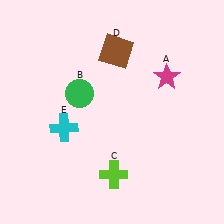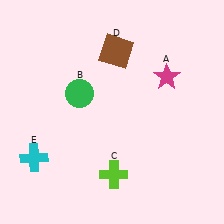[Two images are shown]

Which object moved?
The cyan cross (E) moved down.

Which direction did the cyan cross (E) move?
The cyan cross (E) moved down.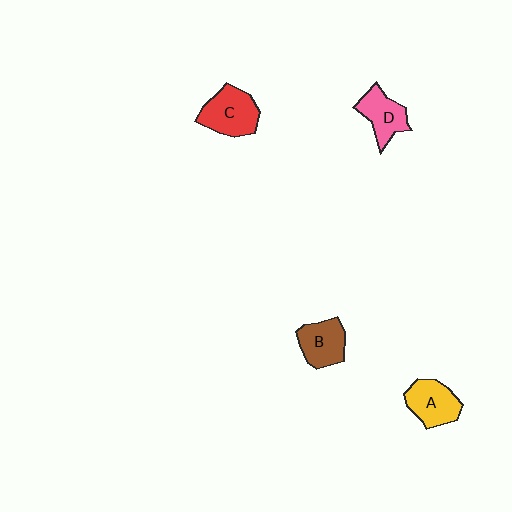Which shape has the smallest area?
Shape D (pink).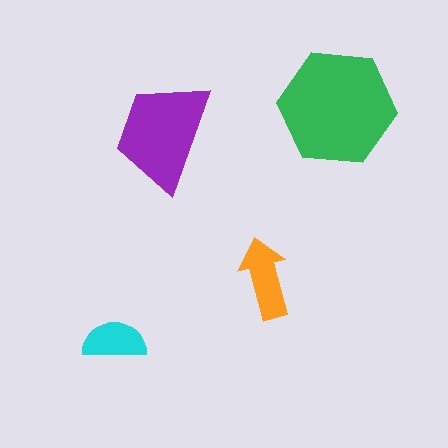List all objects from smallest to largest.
The cyan semicircle, the orange arrow, the purple trapezoid, the green hexagon.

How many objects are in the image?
There are 4 objects in the image.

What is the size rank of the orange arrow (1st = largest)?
3rd.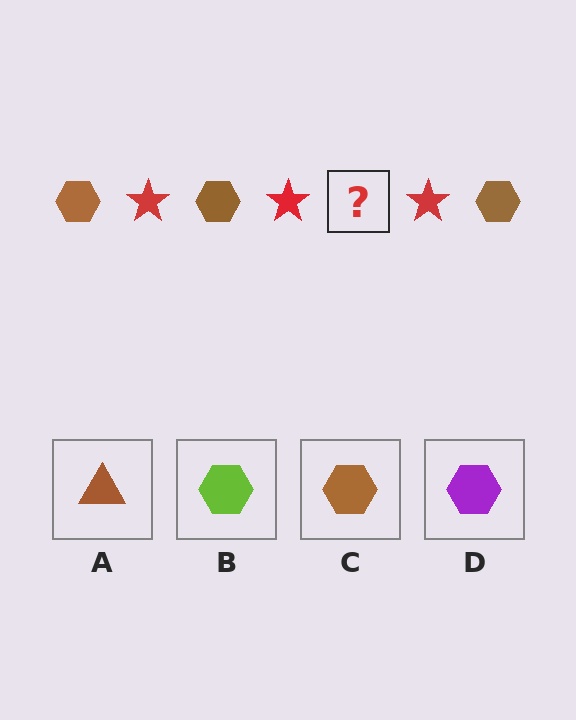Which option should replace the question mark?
Option C.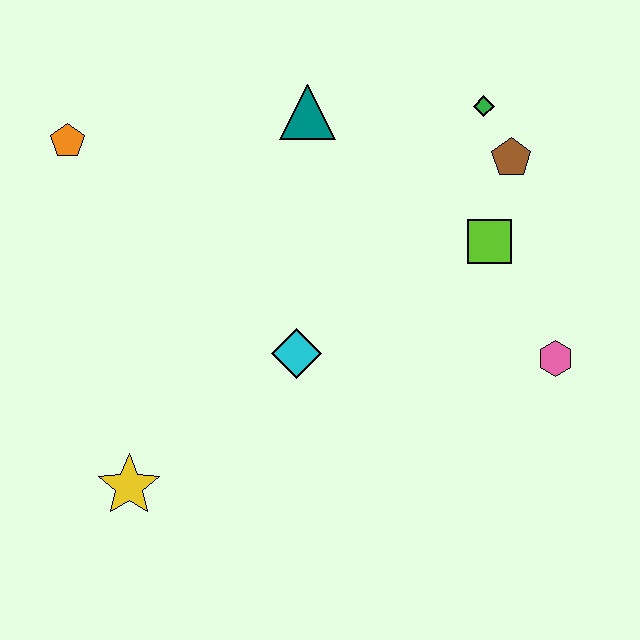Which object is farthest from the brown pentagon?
The yellow star is farthest from the brown pentagon.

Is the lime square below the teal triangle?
Yes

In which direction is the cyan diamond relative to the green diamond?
The cyan diamond is below the green diamond.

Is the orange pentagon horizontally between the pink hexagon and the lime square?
No